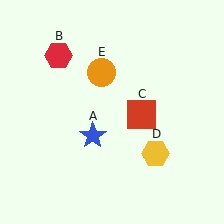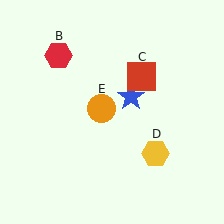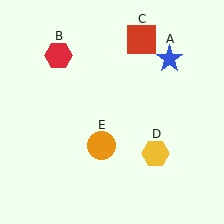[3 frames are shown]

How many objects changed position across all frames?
3 objects changed position: blue star (object A), red square (object C), orange circle (object E).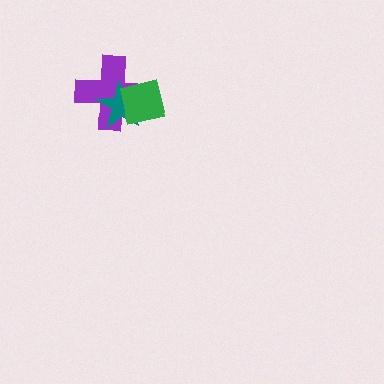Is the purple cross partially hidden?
Yes, it is partially covered by another shape.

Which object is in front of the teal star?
The green square is in front of the teal star.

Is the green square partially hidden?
No, no other shape covers it.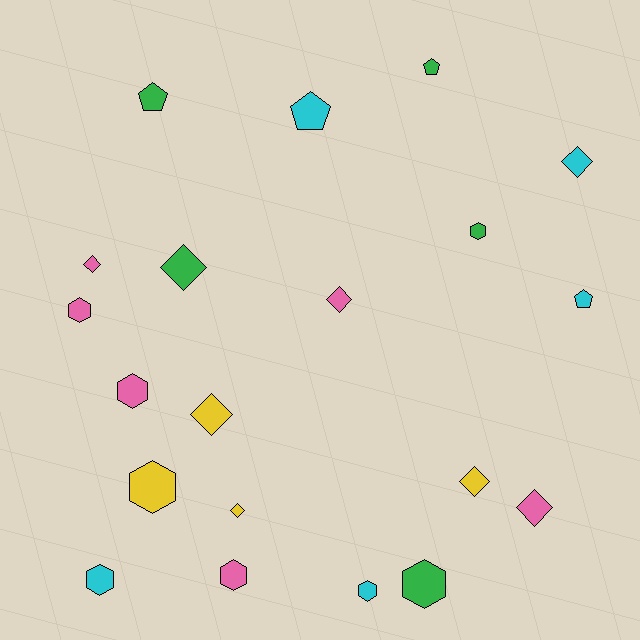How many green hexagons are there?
There are 2 green hexagons.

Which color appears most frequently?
Pink, with 6 objects.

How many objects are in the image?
There are 20 objects.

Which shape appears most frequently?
Hexagon, with 8 objects.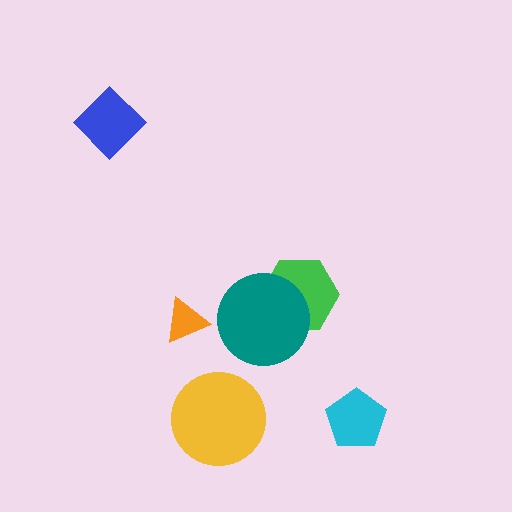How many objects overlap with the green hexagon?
1 object overlaps with the green hexagon.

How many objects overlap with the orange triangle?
0 objects overlap with the orange triangle.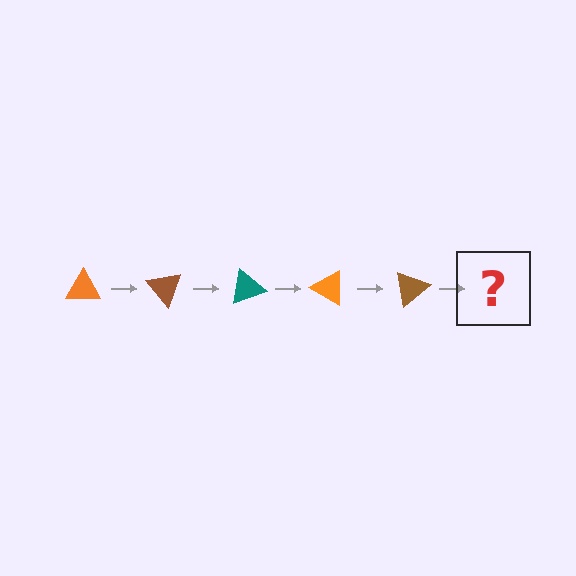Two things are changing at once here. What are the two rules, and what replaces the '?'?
The two rules are that it rotates 50 degrees each step and the color cycles through orange, brown, and teal. The '?' should be a teal triangle, rotated 250 degrees from the start.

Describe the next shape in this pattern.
It should be a teal triangle, rotated 250 degrees from the start.